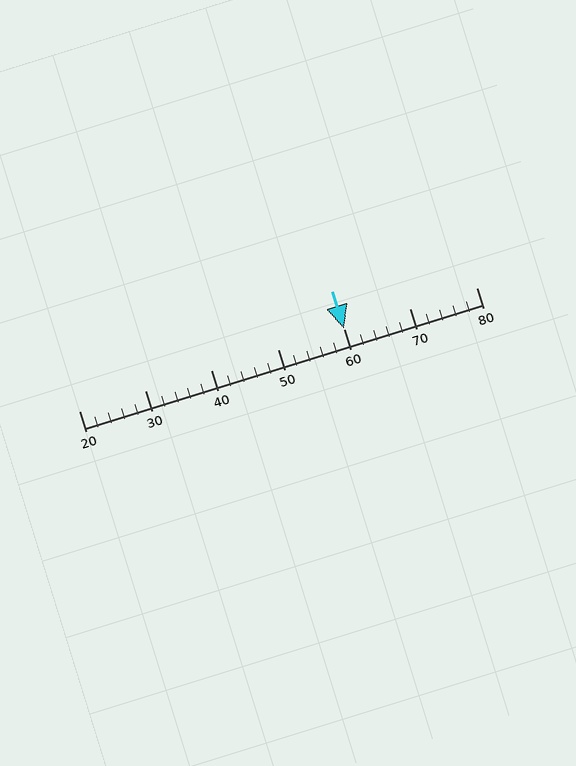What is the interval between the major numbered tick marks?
The major tick marks are spaced 10 units apart.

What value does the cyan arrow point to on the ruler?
The cyan arrow points to approximately 60.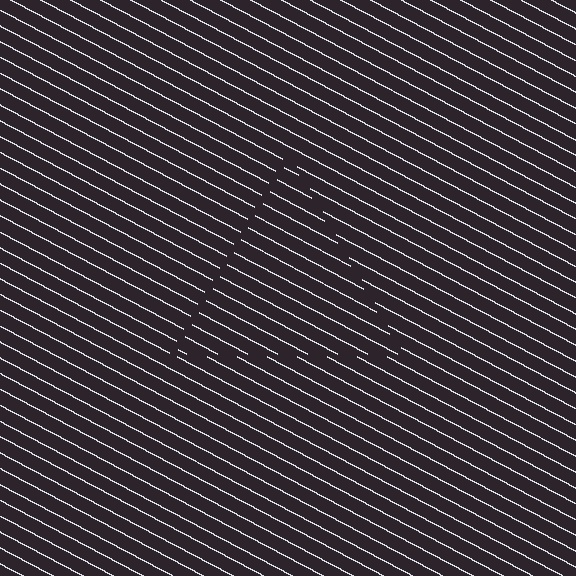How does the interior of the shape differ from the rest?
The interior of the shape contains the same grating, shifted by half a period — the contour is defined by the phase discontinuity where line-ends from the inner and outer gratings abut.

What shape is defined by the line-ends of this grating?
An illusory triangle. The interior of the shape contains the same grating, shifted by half a period — the contour is defined by the phase discontinuity where line-ends from the inner and outer gratings abut.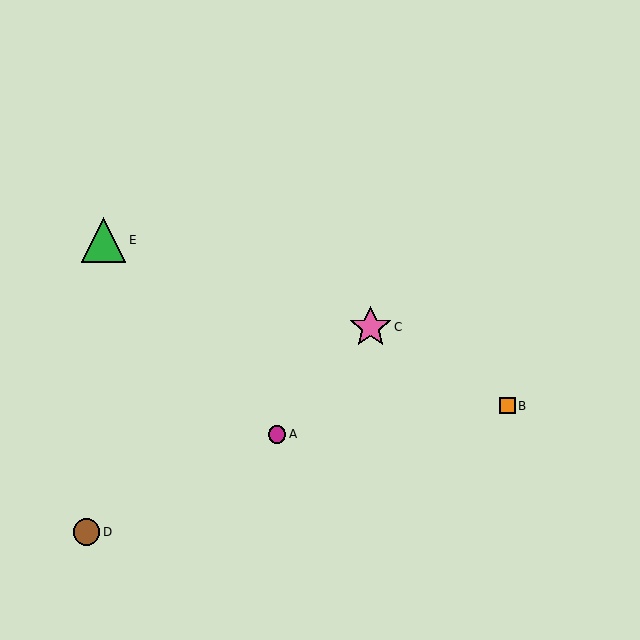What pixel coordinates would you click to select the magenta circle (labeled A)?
Click at (277, 434) to select the magenta circle A.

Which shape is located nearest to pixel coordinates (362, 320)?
The pink star (labeled C) at (370, 327) is nearest to that location.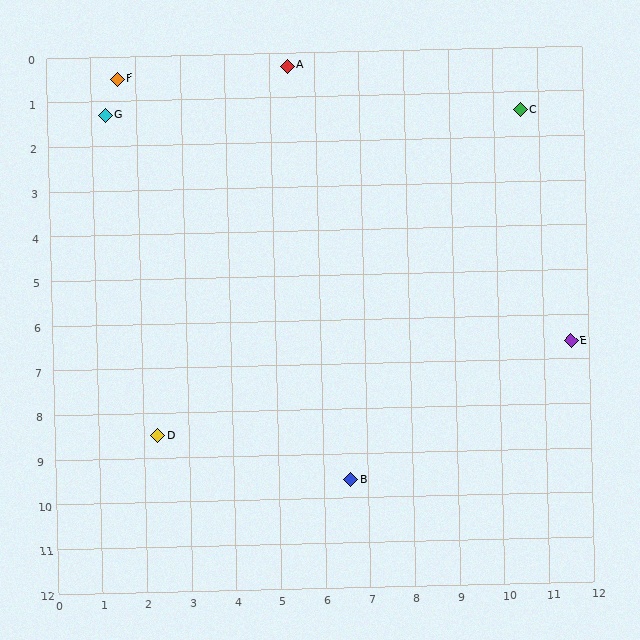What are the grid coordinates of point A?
Point A is at approximately (5.4, 0.3).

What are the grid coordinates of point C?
Point C is at approximately (10.6, 1.4).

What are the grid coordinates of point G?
Point G is at approximately (1.3, 1.3).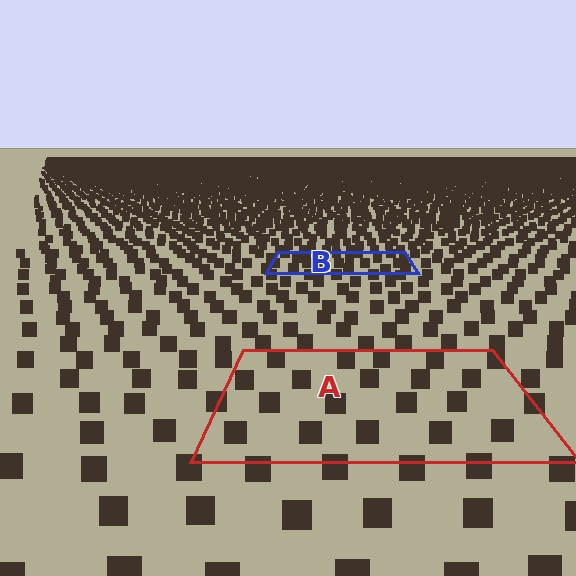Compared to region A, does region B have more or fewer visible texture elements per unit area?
Region B has more texture elements per unit area — they are packed more densely because it is farther away.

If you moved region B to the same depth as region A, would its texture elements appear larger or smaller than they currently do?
They would appear larger. At a closer depth, the same texture elements are projected at a bigger on-screen size.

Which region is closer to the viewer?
Region A is closer. The texture elements there are larger and more spread out.